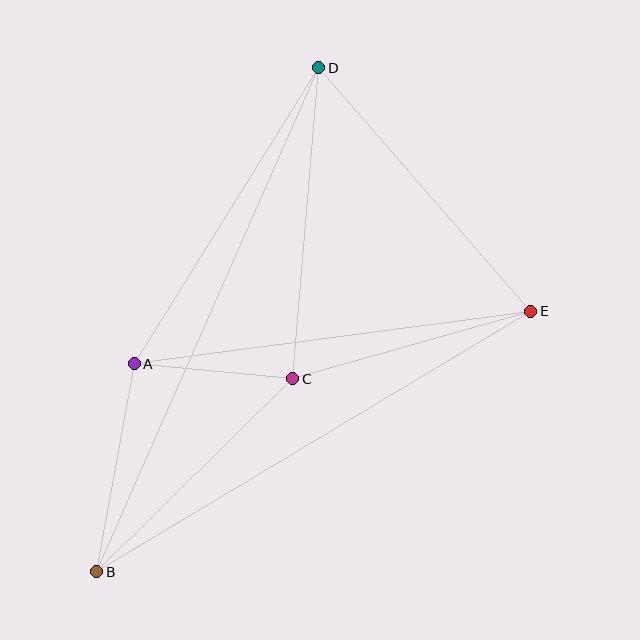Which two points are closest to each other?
Points A and C are closest to each other.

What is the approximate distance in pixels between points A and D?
The distance between A and D is approximately 349 pixels.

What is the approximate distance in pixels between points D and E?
The distance between D and E is approximately 323 pixels.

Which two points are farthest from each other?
Points B and D are farthest from each other.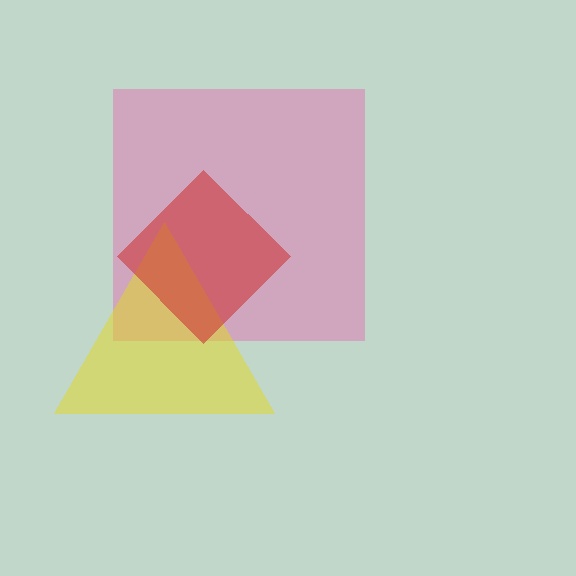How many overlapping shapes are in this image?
There are 3 overlapping shapes in the image.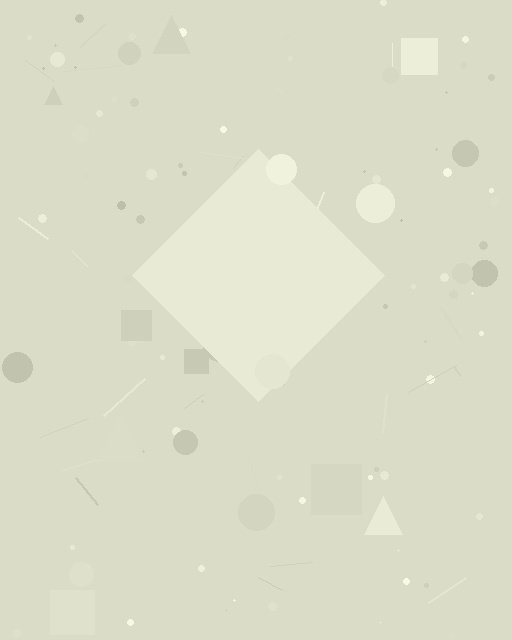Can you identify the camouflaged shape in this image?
The camouflaged shape is a diamond.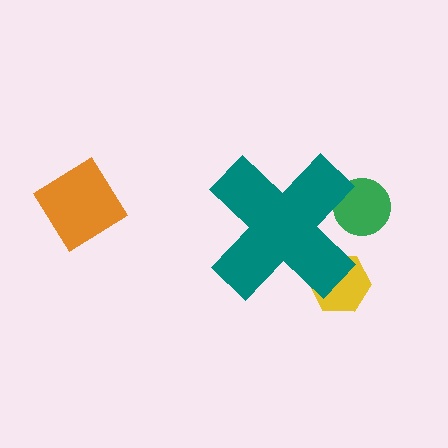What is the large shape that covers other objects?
A teal cross.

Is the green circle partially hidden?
Yes, the green circle is partially hidden behind the teal cross.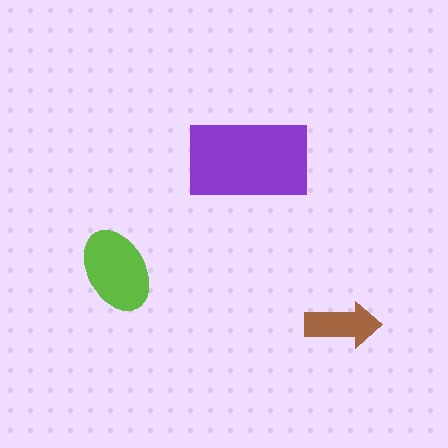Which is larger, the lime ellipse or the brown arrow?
The lime ellipse.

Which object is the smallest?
The brown arrow.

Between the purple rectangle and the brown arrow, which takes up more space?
The purple rectangle.